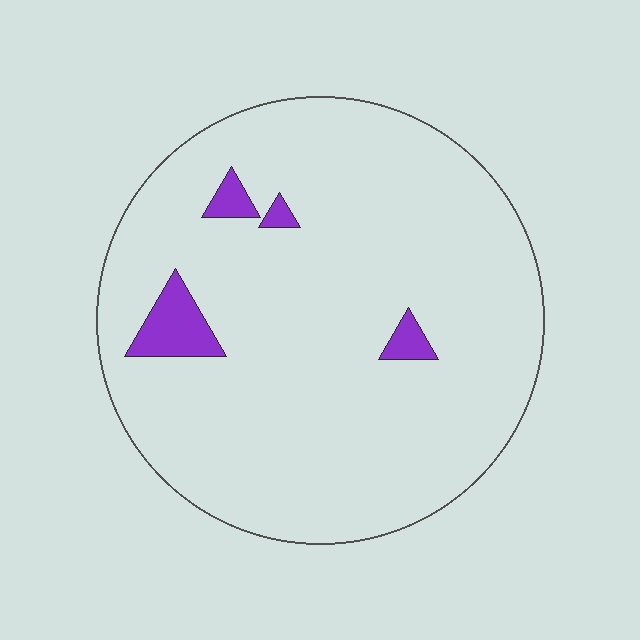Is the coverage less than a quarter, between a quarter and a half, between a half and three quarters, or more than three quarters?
Less than a quarter.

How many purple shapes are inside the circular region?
4.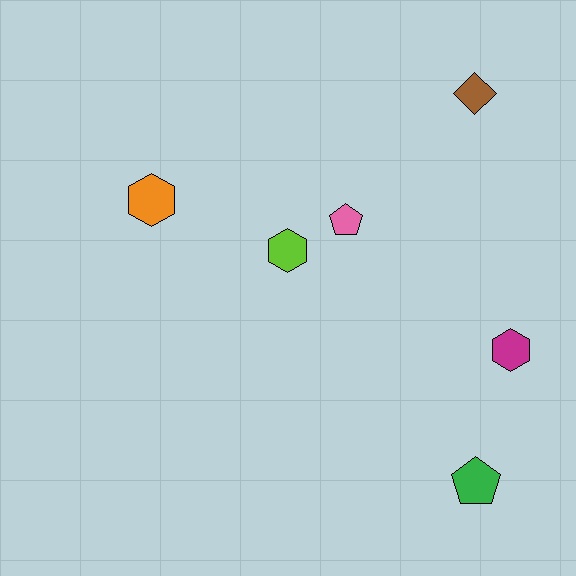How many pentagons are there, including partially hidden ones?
There are 2 pentagons.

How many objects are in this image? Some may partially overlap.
There are 6 objects.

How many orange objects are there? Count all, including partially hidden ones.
There is 1 orange object.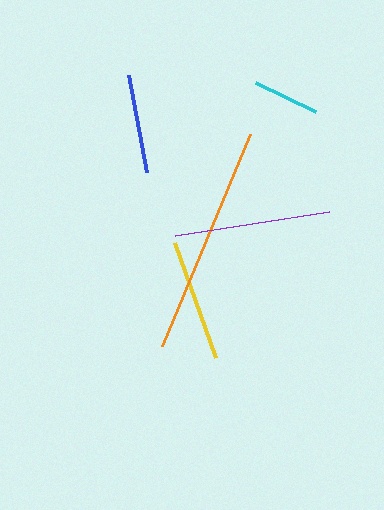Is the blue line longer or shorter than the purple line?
The purple line is longer than the blue line.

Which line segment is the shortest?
The cyan line is the shortest at approximately 67 pixels.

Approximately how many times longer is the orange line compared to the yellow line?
The orange line is approximately 1.9 times the length of the yellow line.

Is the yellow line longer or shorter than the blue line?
The yellow line is longer than the blue line.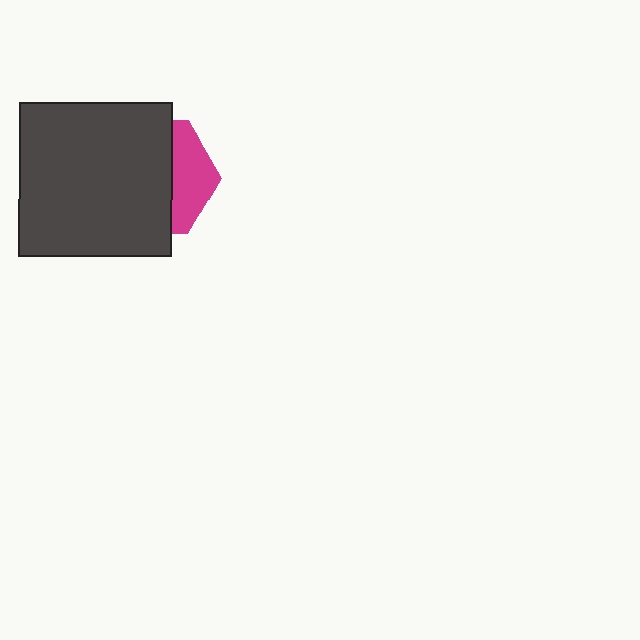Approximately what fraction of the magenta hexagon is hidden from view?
Roughly 67% of the magenta hexagon is hidden behind the dark gray square.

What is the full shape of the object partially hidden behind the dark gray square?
The partially hidden object is a magenta hexagon.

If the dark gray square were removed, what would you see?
You would see the complete magenta hexagon.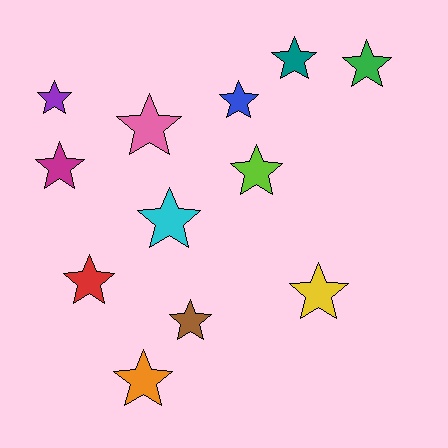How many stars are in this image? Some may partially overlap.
There are 12 stars.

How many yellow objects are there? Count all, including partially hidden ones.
There is 1 yellow object.